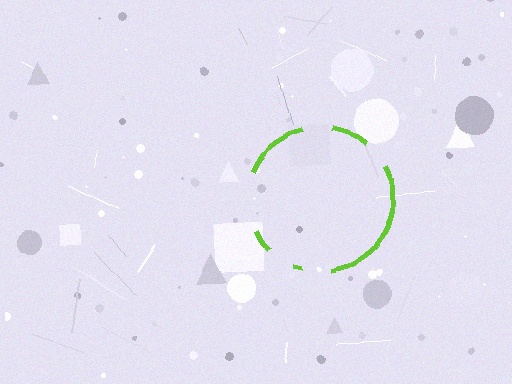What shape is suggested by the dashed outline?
The dashed outline suggests a circle.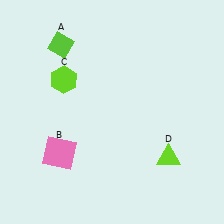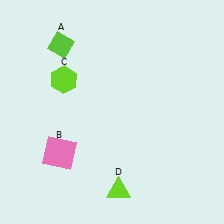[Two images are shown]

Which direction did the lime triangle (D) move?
The lime triangle (D) moved left.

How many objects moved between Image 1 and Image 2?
1 object moved between the two images.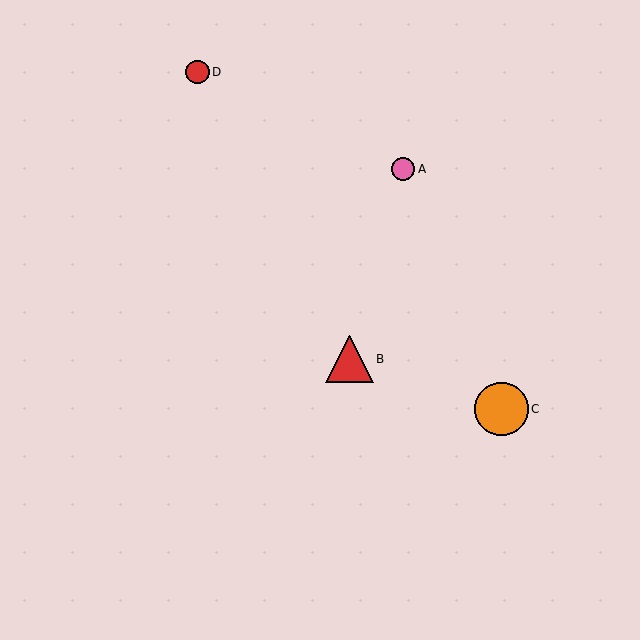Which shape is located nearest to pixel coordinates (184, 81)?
The red circle (labeled D) at (197, 72) is nearest to that location.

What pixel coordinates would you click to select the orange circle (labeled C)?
Click at (502, 409) to select the orange circle C.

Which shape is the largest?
The orange circle (labeled C) is the largest.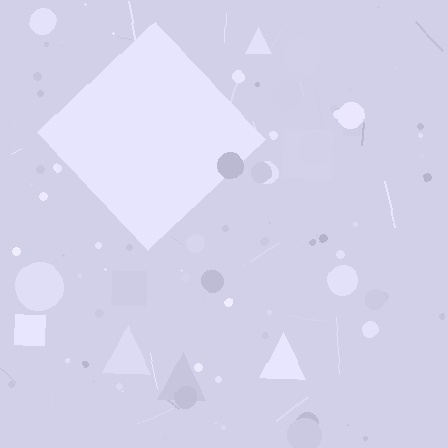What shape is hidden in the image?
A diamond is hidden in the image.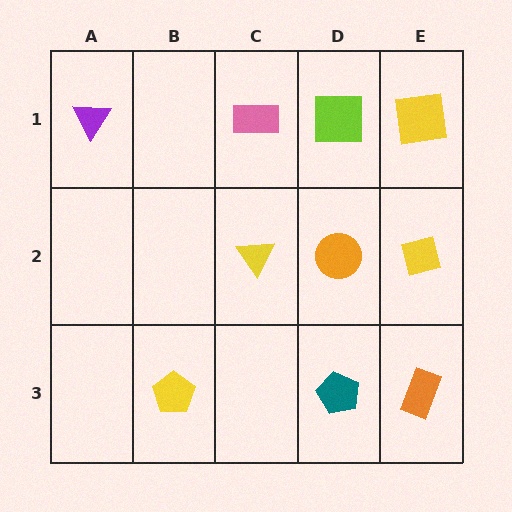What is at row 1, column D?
A lime square.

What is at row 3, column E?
An orange rectangle.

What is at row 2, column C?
A yellow triangle.